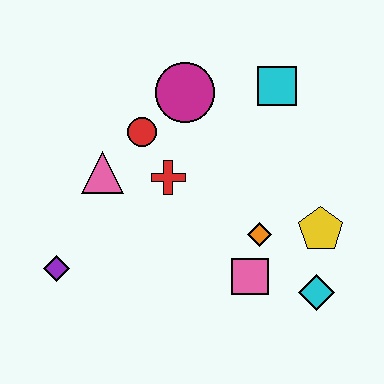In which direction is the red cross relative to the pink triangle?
The red cross is to the right of the pink triangle.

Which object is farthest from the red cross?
The cyan diamond is farthest from the red cross.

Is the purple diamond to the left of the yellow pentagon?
Yes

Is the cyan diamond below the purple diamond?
Yes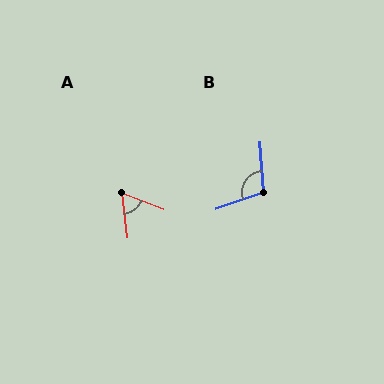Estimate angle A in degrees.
Approximately 61 degrees.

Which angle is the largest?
B, at approximately 105 degrees.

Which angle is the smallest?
A, at approximately 61 degrees.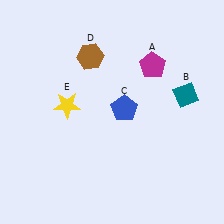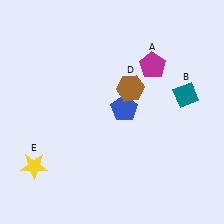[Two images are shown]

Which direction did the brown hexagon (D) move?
The brown hexagon (D) moved right.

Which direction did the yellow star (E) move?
The yellow star (E) moved down.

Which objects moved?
The objects that moved are: the brown hexagon (D), the yellow star (E).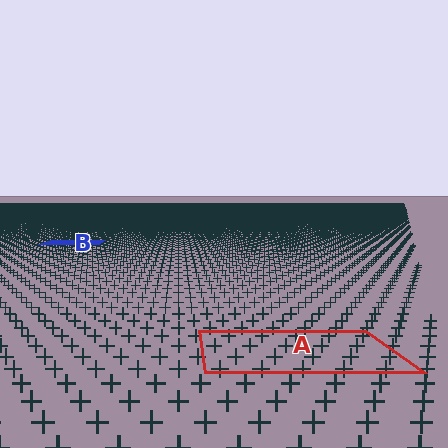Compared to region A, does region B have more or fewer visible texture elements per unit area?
Region B has more texture elements per unit area — they are packed more densely because it is farther away.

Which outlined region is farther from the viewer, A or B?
Region B is farther from the viewer — the texture elements inside it appear smaller and more densely packed.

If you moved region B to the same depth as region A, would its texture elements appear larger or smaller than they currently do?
They would appear larger. At a closer depth, the same texture elements are projected at a bigger on-screen size.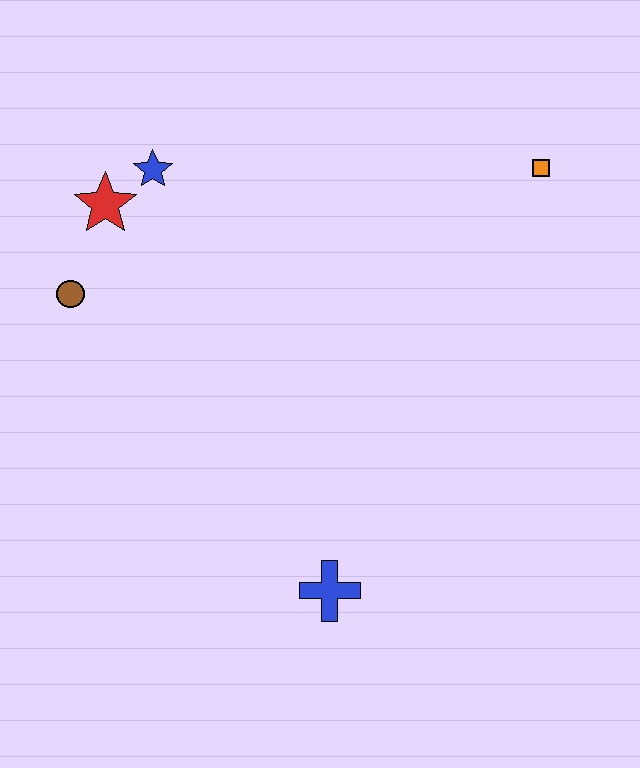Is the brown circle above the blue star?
No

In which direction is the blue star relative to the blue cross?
The blue star is above the blue cross.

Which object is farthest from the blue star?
The blue cross is farthest from the blue star.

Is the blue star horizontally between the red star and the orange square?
Yes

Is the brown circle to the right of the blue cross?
No